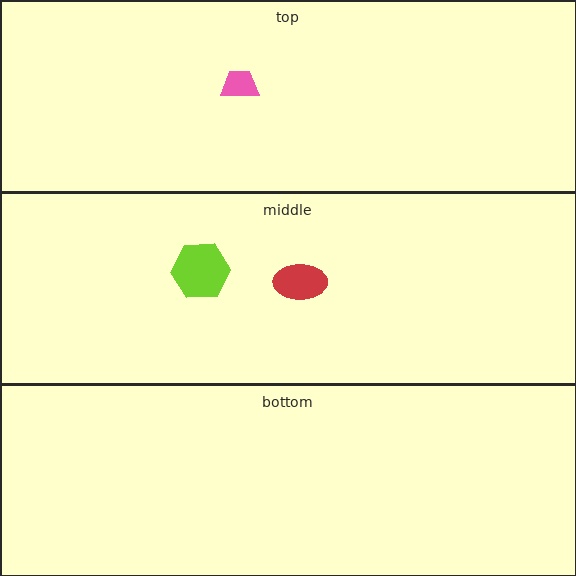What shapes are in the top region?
The pink trapezoid.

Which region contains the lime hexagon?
The middle region.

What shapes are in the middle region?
The red ellipse, the lime hexagon.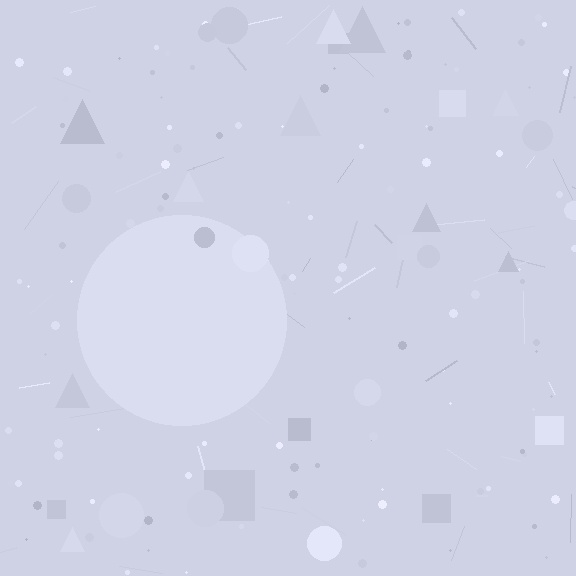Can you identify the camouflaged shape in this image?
The camouflaged shape is a circle.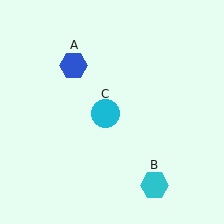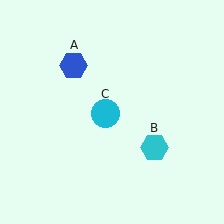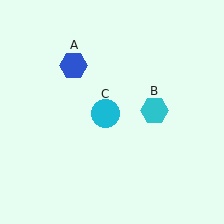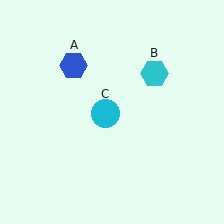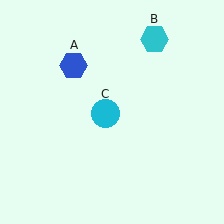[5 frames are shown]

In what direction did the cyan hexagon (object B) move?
The cyan hexagon (object B) moved up.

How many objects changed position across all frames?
1 object changed position: cyan hexagon (object B).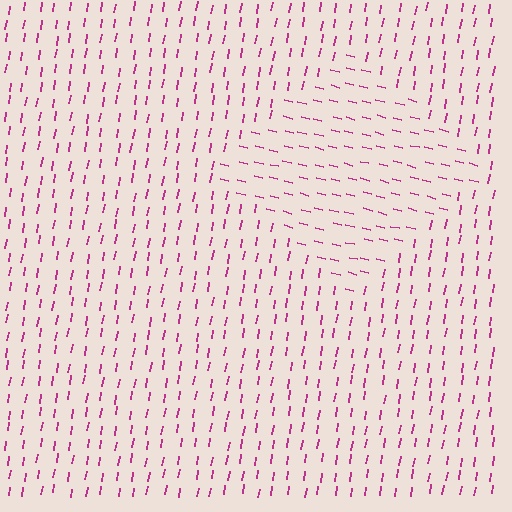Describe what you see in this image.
The image is filled with small magenta line segments. A diamond region in the image has lines oriented differently from the surrounding lines, creating a visible texture boundary.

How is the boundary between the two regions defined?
The boundary is defined purely by a change in line orientation (approximately 85 degrees difference). All lines are the same color and thickness.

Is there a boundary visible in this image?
Yes, there is a texture boundary formed by a change in line orientation.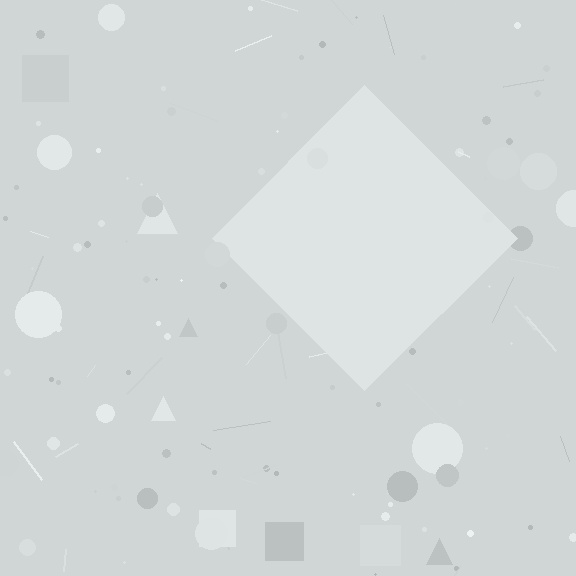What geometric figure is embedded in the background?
A diamond is embedded in the background.